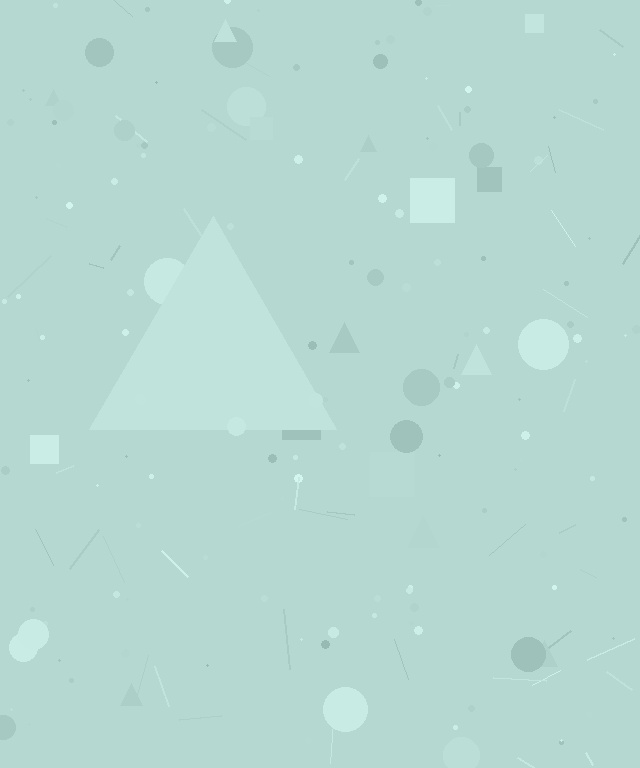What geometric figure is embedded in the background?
A triangle is embedded in the background.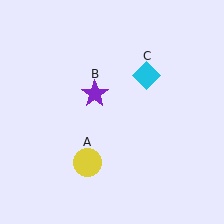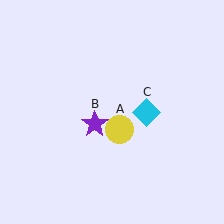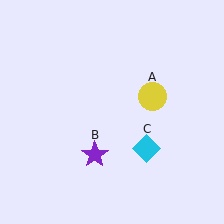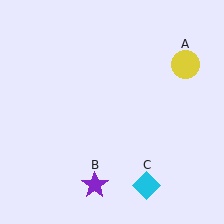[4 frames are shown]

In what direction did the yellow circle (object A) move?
The yellow circle (object A) moved up and to the right.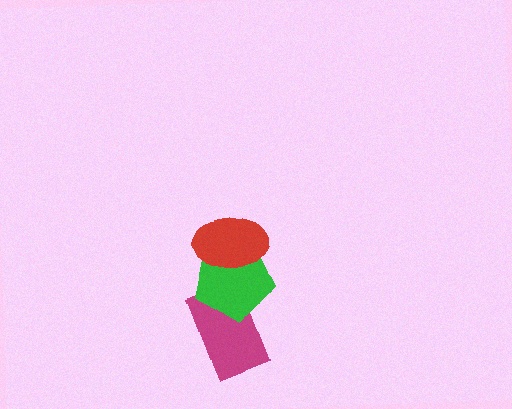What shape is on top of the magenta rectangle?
The green pentagon is on top of the magenta rectangle.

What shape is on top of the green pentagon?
The red ellipse is on top of the green pentagon.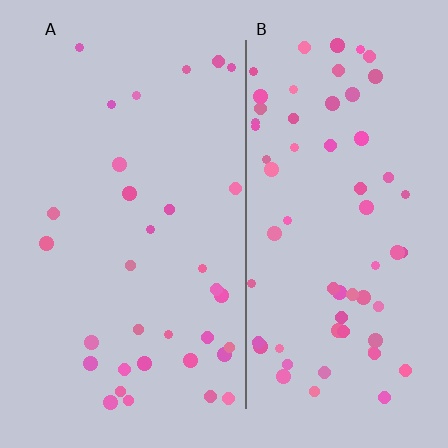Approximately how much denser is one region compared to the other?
Approximately 2.0× — region B over region A.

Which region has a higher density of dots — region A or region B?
B (the right).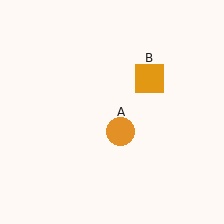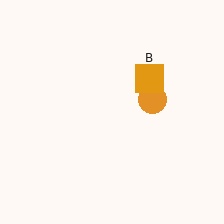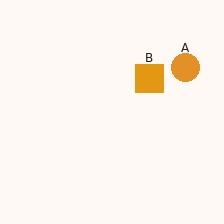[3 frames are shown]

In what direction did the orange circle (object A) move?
The orange circle (object A) moved up and to the right.